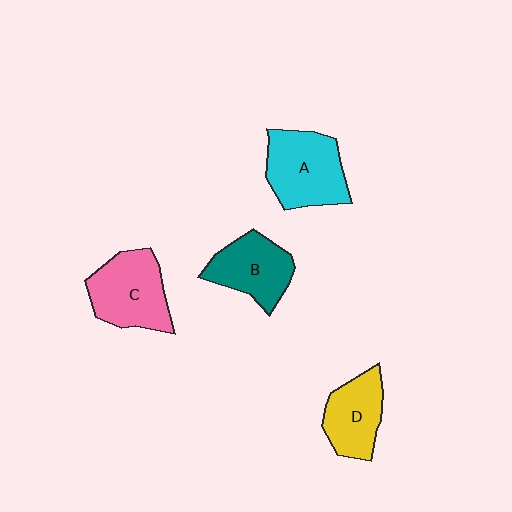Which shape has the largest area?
Shape A (cyan).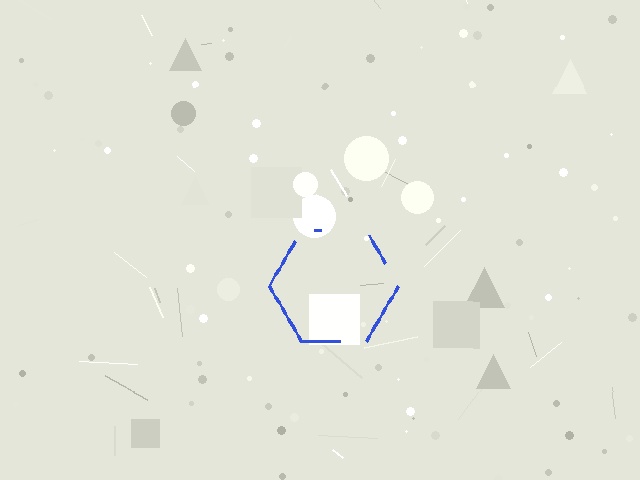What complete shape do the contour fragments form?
The contour fragments form a hexagon.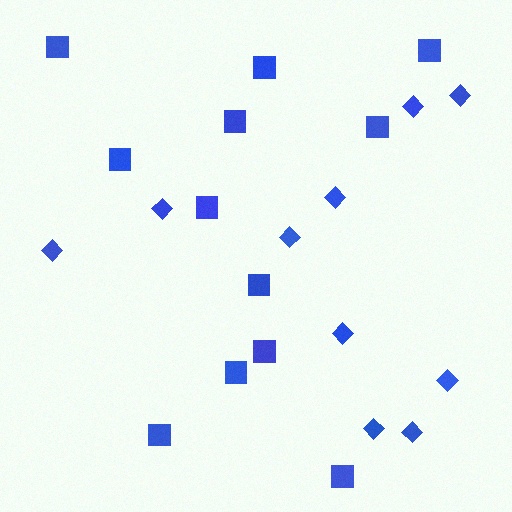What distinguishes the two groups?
There are 2 groups: one group of squares (12) and one group of diamonds (10).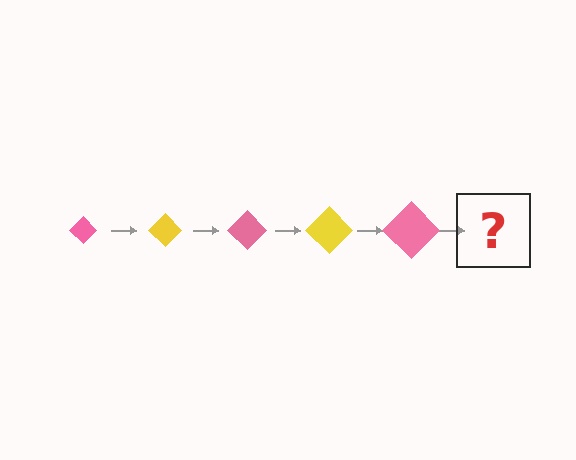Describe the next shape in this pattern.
It should be a yellow diamond, larger than the previous one.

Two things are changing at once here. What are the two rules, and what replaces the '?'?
The two rules are that the diamond grows larger each step and the color cycles through pink and yellow. The '?' should be a yellow diamond, larger than the previous one.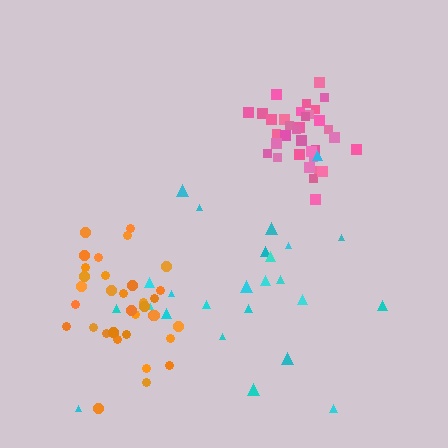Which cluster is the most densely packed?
Pink.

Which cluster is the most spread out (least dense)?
Cyan.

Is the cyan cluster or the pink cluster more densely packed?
Pink.